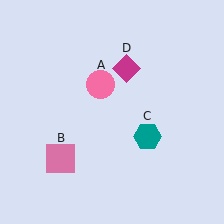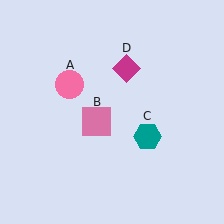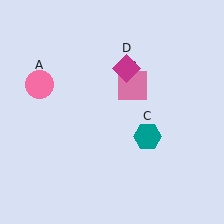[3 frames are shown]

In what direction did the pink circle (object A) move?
The pink circle (object A) moved left.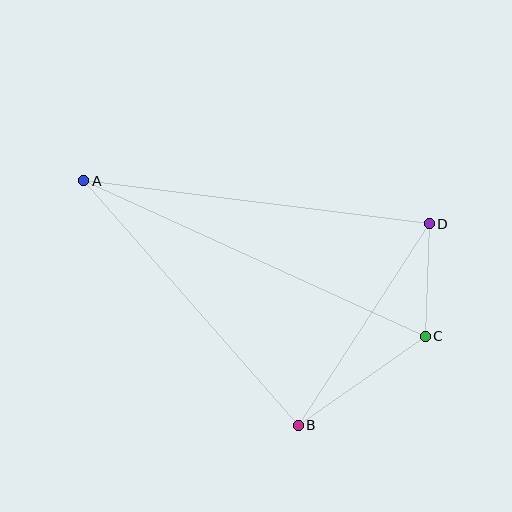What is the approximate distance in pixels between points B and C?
The distance between B and C is approximately 155 pixels.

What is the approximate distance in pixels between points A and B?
The distance between A and B is approximately 325 pixels.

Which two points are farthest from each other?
Points A and C are farthest from each other.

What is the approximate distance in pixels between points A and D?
The distance between A and D is approximately 348 pixels.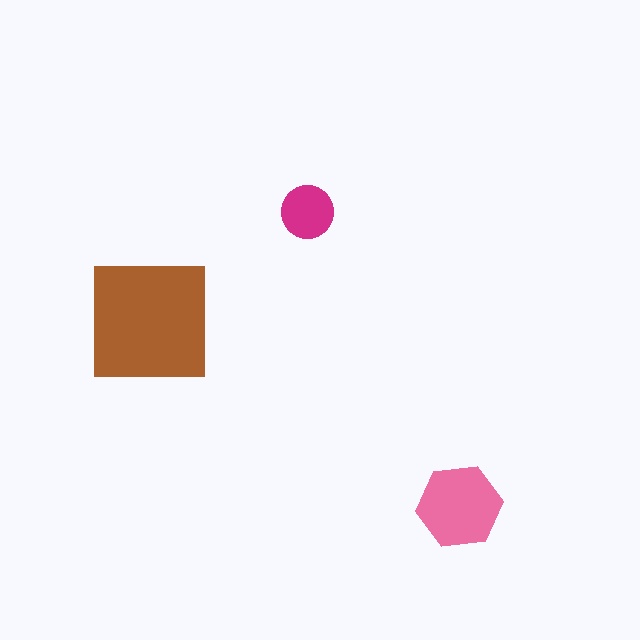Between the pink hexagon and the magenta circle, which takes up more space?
The pink hexagon.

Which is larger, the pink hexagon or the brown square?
The brown square.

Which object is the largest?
The brown square.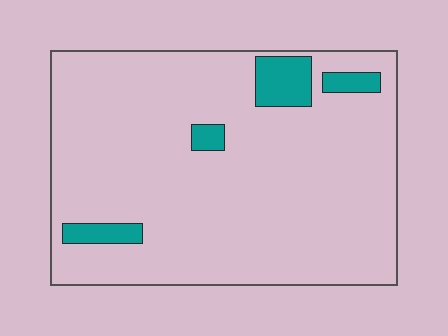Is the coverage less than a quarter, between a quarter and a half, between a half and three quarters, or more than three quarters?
Less than a quarter.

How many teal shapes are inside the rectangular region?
4.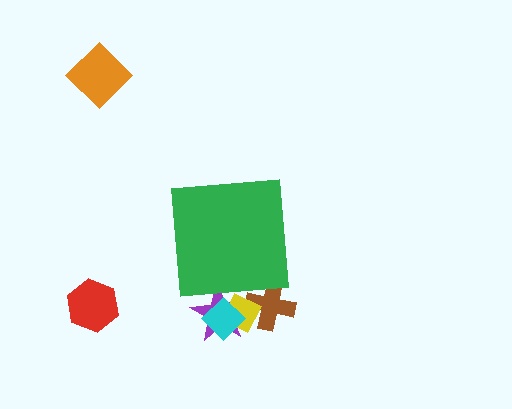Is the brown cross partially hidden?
Yes, the brown cross is partially hidden behind the green square.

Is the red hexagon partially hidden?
No, the red hexagon is fully visible.